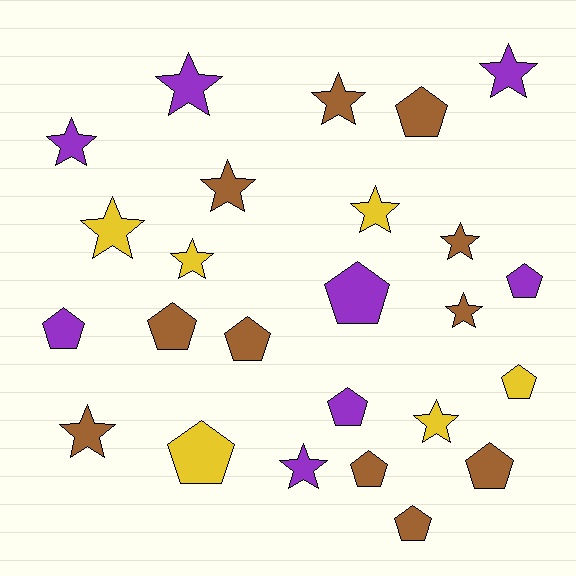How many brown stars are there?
There are 5 brown stars.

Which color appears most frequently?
Brown, with 11 objects.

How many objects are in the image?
There are 25 objects.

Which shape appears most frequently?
Star, with 13 objects.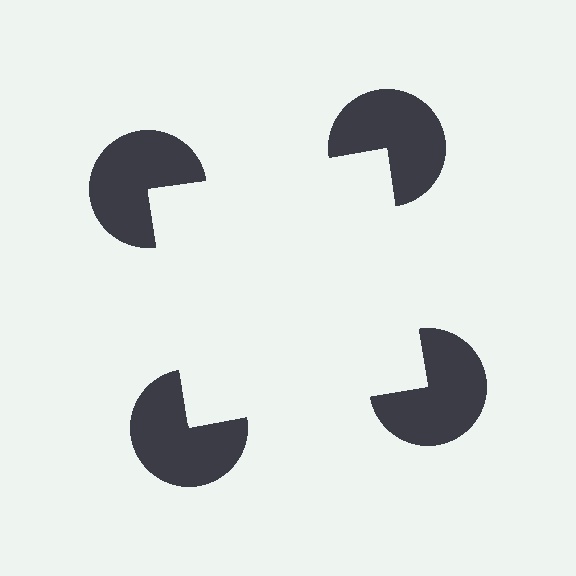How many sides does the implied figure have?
4 sides.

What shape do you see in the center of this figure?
An illusory square — its edges are inferred from the aligned wedge cuts in the pac-man discs, not physically drawn.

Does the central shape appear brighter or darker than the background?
It typically appears slightly brighter than the background, even though no actual brightness change is drawn.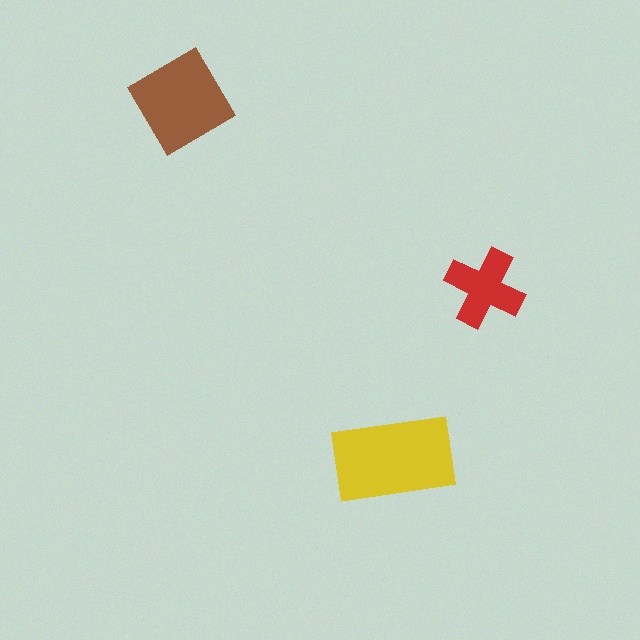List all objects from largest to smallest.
The yellow rectangle, the brown diamond, the red cross.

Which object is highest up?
The brown diamond is topmost.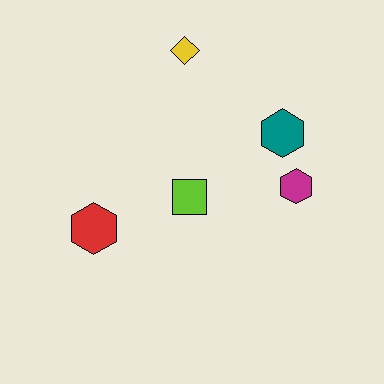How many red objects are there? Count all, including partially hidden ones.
There is 1 red object.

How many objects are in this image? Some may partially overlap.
There are 5 objects.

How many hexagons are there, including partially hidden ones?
There are 3 hexagons.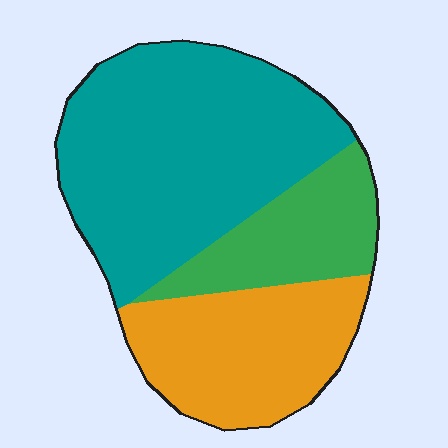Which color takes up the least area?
Green, at roughly 20%.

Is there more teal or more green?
Teal.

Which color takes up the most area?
Teal, at roughly 50%.